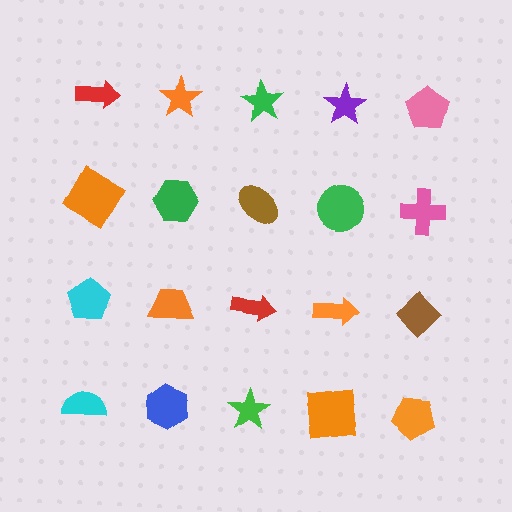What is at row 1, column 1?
A red arrow.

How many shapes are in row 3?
5 shapes.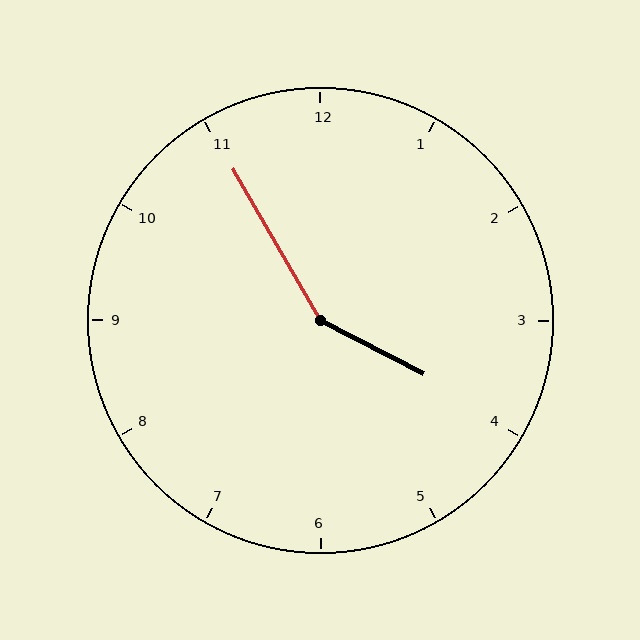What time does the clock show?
3:55.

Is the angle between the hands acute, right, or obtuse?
It is obtuse.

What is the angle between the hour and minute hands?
Approximately 148 degrees.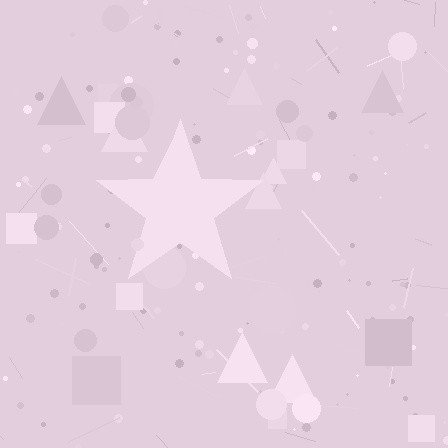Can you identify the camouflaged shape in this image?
The camouflaged shape is a star.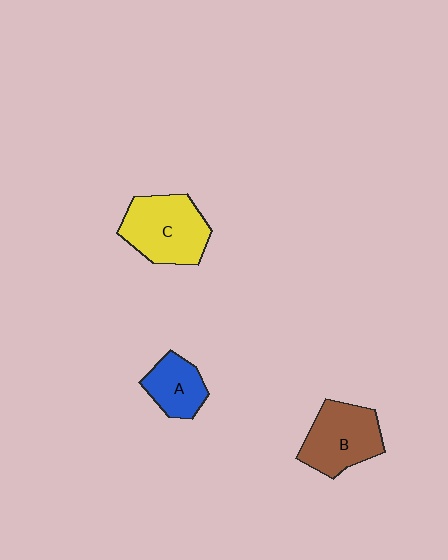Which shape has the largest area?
Shape C (yellow).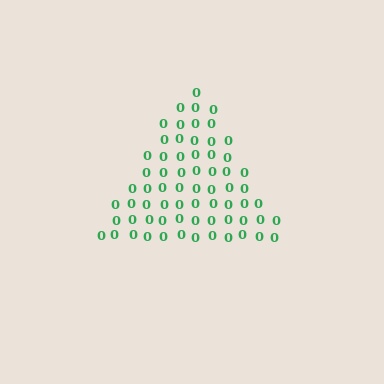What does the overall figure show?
The overall figure shows a triangle.